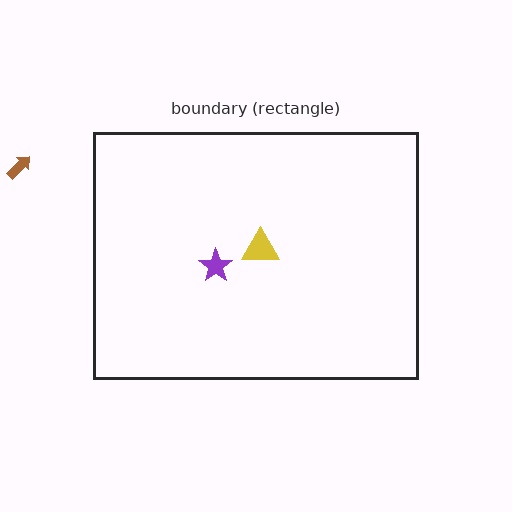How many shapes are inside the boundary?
2 inside, 1 outside.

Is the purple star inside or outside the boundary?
Inside.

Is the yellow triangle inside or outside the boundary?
Inside.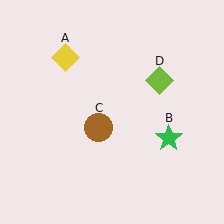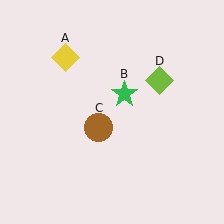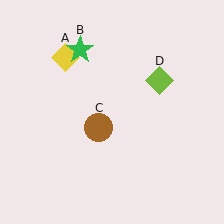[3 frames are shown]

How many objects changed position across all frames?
1 object changed position: green star (object B).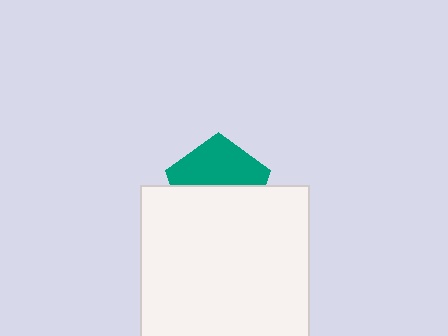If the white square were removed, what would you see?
You would see the complete teal pentagon.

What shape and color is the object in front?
The object in front is a white square.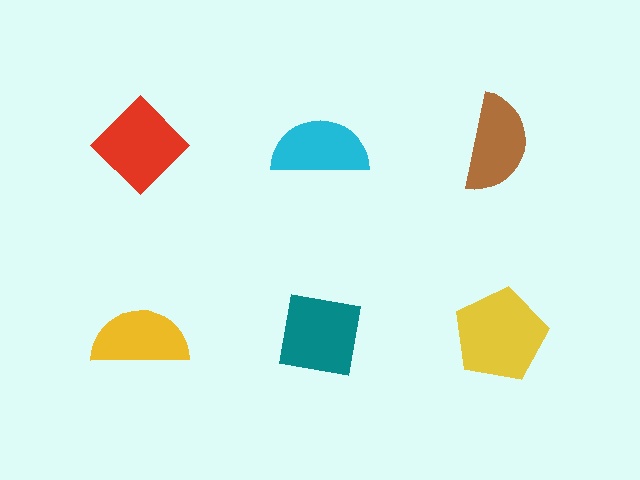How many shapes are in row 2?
3 shapes.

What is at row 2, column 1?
A yellow semicircle.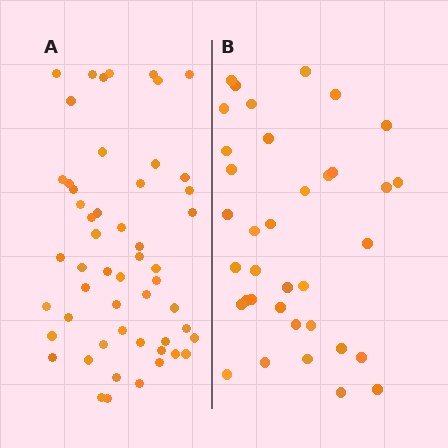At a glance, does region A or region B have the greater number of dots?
Region A (the left region) has more dots.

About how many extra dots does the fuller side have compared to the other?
Region A has approximately 15 more dots than region B.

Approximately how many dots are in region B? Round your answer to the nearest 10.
About 40 dots. (The exact count is 36, which rounds to 40.)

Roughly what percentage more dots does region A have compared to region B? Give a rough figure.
About 45% more.